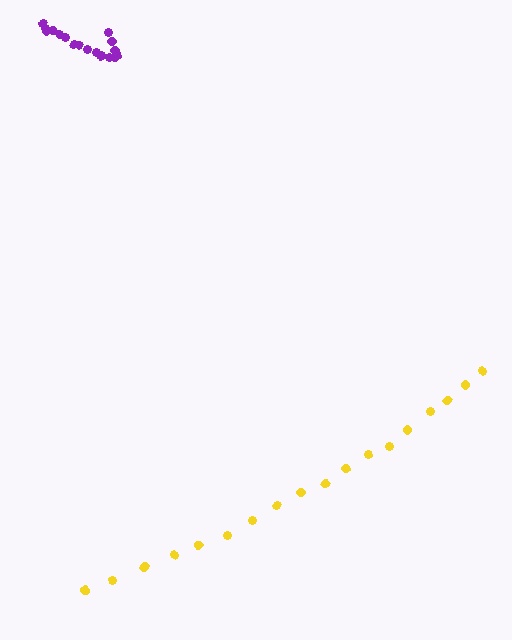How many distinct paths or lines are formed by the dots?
There are 2 distinct paths.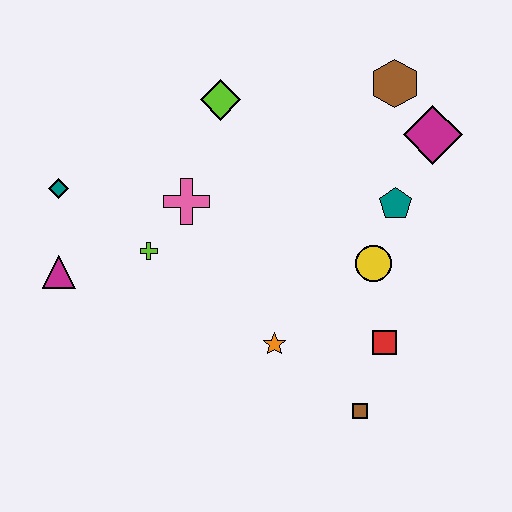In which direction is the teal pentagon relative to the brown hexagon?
The teal pentagon is below the brown hexagon.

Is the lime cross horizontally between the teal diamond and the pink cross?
Yes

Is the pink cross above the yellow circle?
Yes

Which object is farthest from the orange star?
The brown hexagon is farthest from the orange star.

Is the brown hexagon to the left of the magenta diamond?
Yes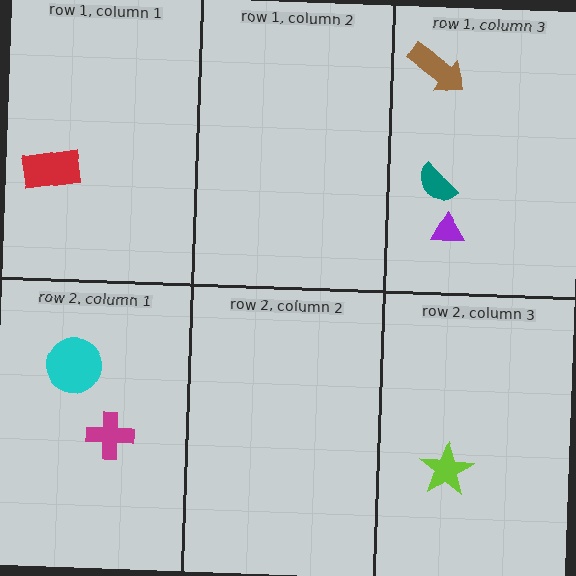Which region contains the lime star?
The row 2, column 3 region.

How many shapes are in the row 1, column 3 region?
3.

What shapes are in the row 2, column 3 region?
The lime star.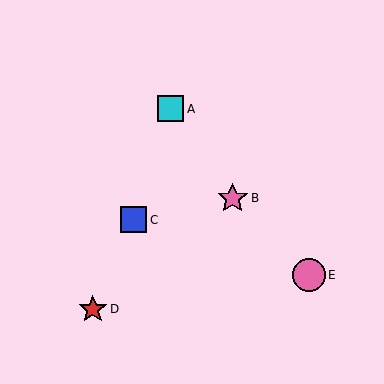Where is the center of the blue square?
The center of the blue square is at (134, 220).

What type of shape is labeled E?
Shape E is a pink circle.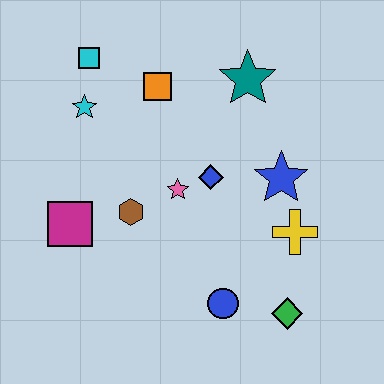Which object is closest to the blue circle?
The green diamond is closest to the blue circle.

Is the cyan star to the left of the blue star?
Yes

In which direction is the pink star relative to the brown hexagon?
The pink star is to the right of the brown hexagon.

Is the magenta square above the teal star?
No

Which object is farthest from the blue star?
The cyan square is farthest from the blue star.